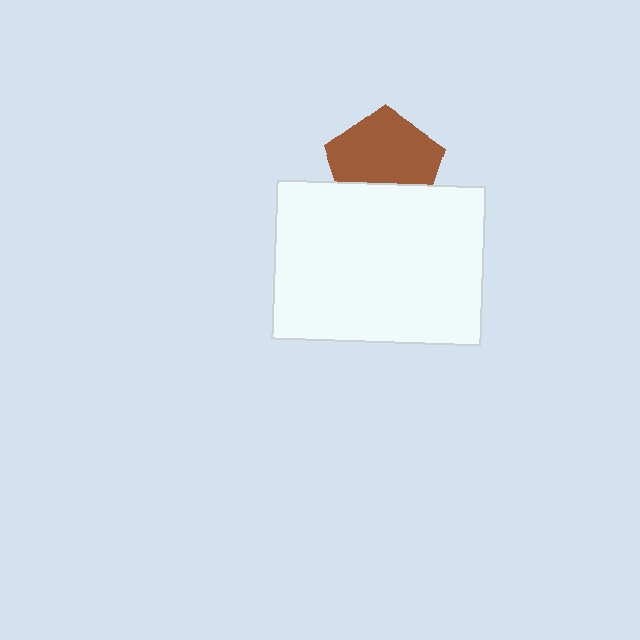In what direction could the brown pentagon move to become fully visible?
The brown pentagon could move up. That would shift it out from behind the white rectangle entirely.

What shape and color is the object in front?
The object in front is a white rectangle.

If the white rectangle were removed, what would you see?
You would see the complete brown pentagon.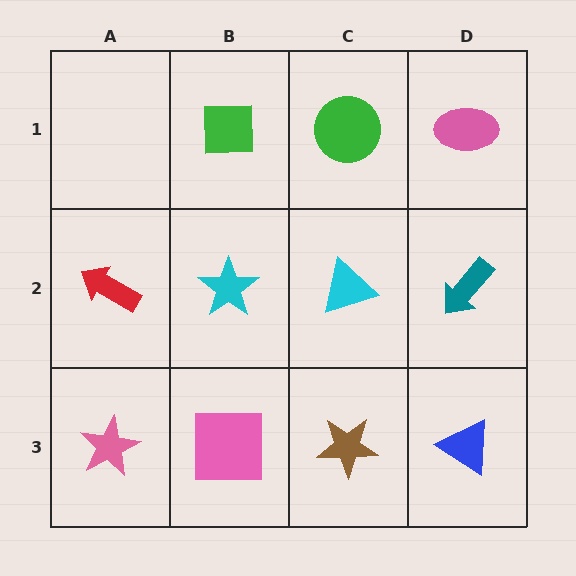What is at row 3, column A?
A pink star.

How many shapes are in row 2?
4 shapes.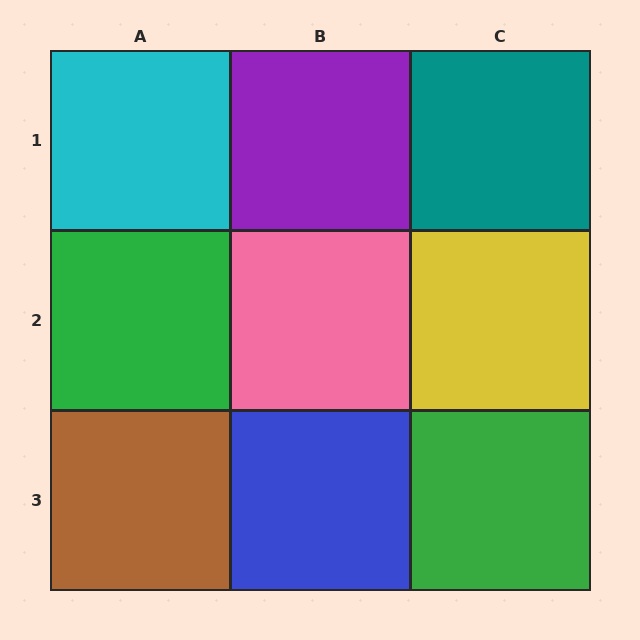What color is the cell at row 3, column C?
Green.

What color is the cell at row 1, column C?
Teal.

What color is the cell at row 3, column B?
Blue.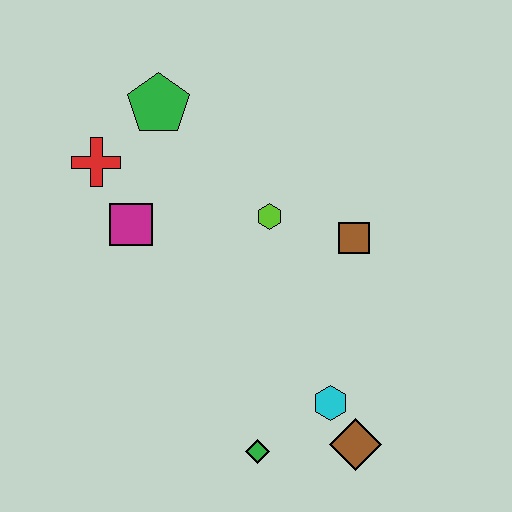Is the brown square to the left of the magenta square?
No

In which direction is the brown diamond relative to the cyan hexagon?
The brown diamond is below the cyan hexagon.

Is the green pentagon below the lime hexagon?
No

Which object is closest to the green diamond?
The cyan hexagon is closest to the green diamond.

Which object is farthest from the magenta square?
The brown diamond is farthest from the magenta square.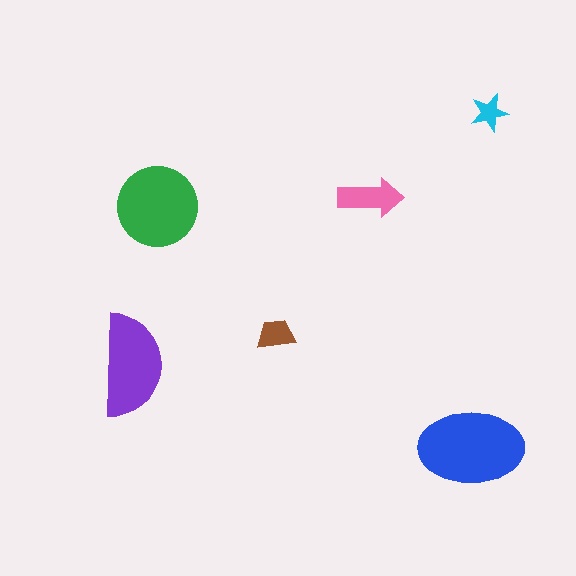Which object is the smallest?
The cyan star.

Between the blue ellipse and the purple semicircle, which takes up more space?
The blue ellipse.